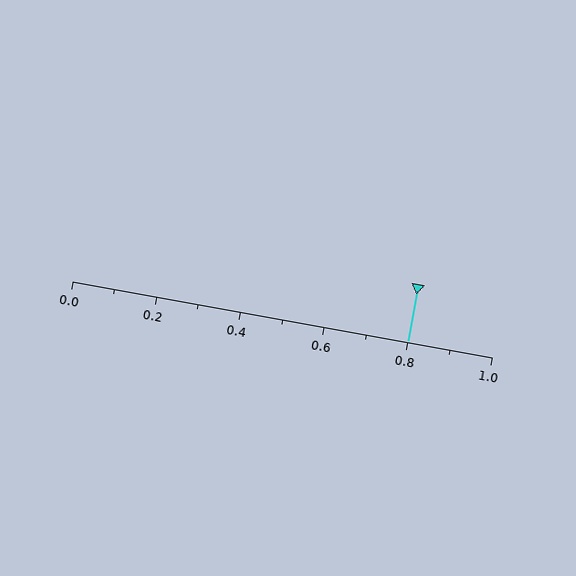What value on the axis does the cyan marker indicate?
The marker indicates approximately 0.8.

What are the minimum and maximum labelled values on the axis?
The axis runs from 0.0 to 1.0.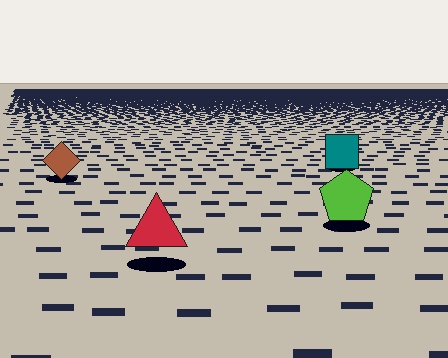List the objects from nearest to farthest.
From nearest to farthest: the red triangle, the lime pentagon, the brown diamond, the teal square.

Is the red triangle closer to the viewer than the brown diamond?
Yes. The red triangle is closer — you can tell from the texture gradient: the ground texture is coarser near it.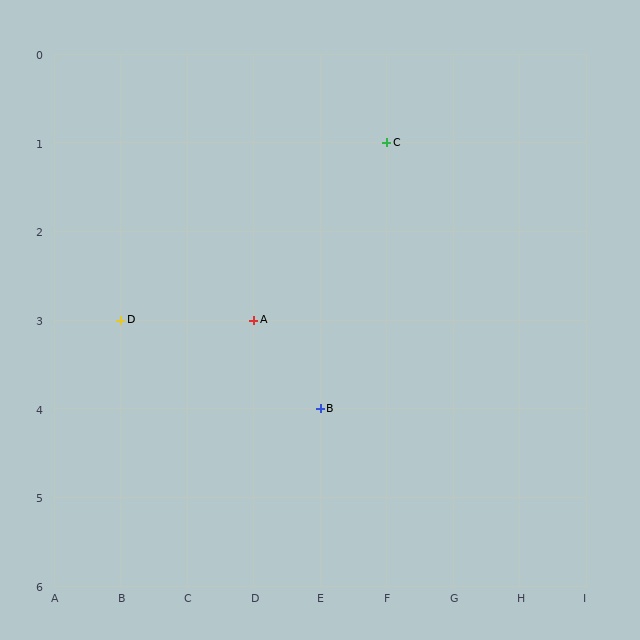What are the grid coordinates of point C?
Point C is at grid coordinates (F, 1).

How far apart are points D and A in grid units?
Points D and A are 2 columns apart.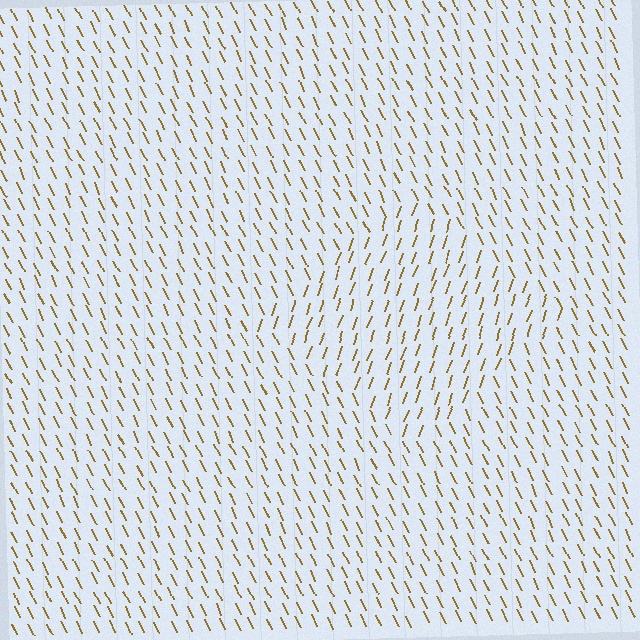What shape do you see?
I see a diamond.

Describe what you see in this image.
The image is filled with small brown line segments. A diamond region in the image has lines oriented differently from the surrounding lines, creating a visible texture boundary.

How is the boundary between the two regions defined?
The boundary is defined purely by a change in line orientation (approximately 45 degrees difference). All lines are the same color and thickness.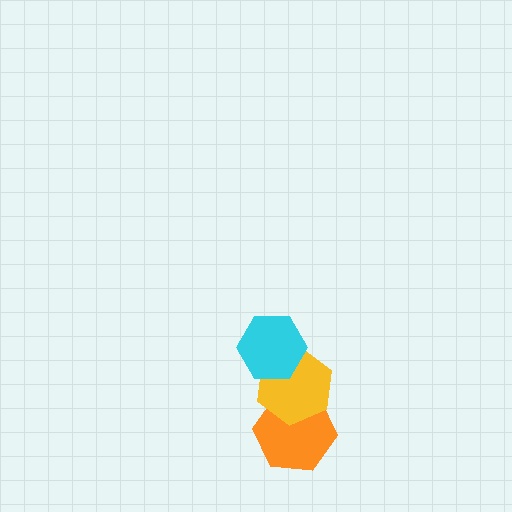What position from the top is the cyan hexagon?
The cyan hexagon is 1st from the top.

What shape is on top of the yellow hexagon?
The cyan hexagon is on top of the yellow hexagon.